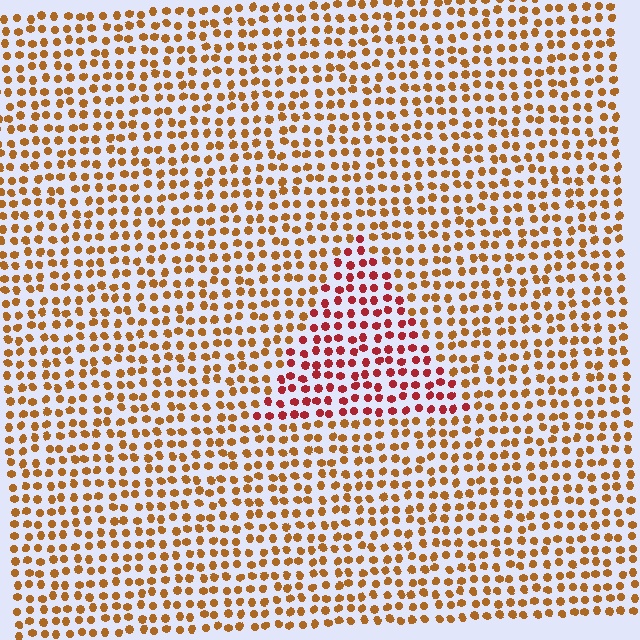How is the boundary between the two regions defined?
The boundary is defined purely by a slight shift in hue (about 37 degrees). Spacing, size, and orientation are identical on both sides.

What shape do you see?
I see a triangle.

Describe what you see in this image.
The image is filled with small brown elements in a uniform arrangement. A triangle-shaped region is visible where the elements are tinted to a slightly different hue, forming a subtle color boundary.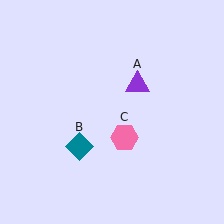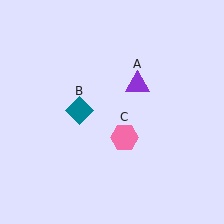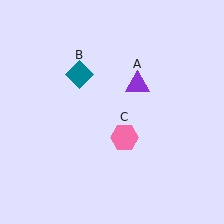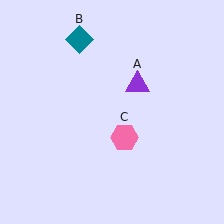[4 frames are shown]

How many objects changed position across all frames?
1 object changed position: teal diamond (object B).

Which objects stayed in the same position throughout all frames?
Purple triangle (object A) and pink hexagon (object C) remained stationary.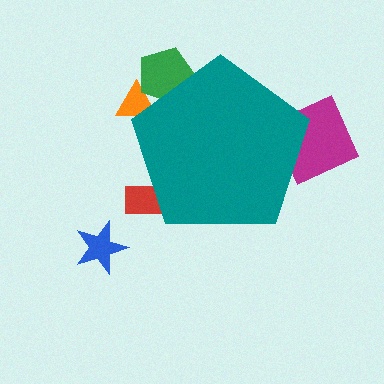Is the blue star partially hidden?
No, the blue star is fully visible.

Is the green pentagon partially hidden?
Yes, the green pentagon is partially hidden behind the teal pentagon.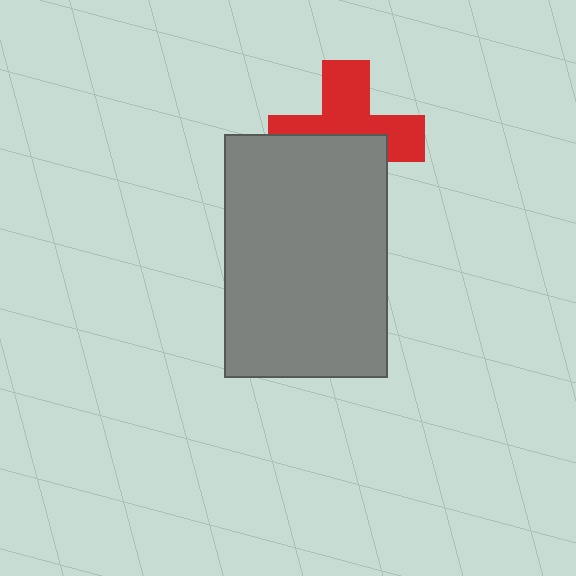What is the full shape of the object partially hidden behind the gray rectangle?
The partially hidden object is a red cross.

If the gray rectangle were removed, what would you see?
You would see the complete red cross.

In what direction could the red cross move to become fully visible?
The red cross could move up. That would shift it out from behind the gray rectangle entirely.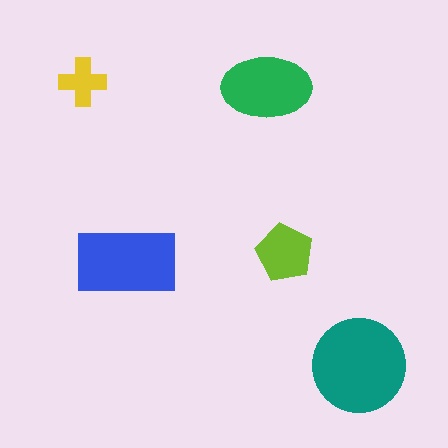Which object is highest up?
The yellow cross is topmost.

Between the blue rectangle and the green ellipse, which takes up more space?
The blue rectangle.